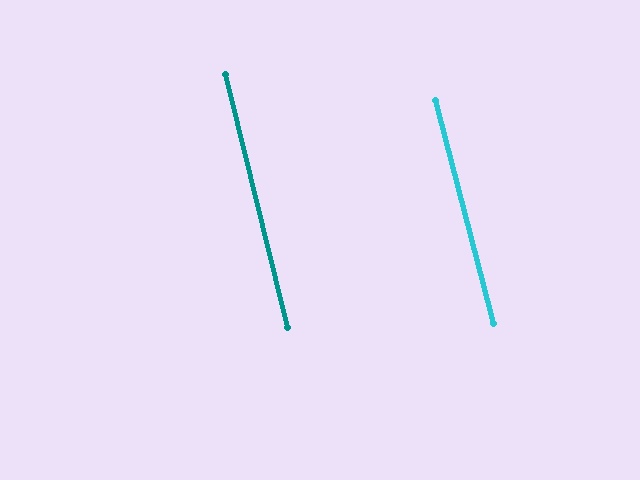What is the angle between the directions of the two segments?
Approximately 1 degree.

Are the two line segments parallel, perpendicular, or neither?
Parallel — their directions differ by only 0.8°.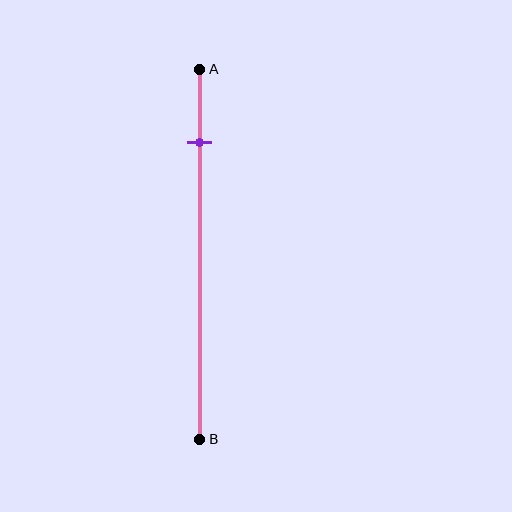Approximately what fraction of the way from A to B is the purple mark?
The purple mark is approximately 20% of the way from A to B.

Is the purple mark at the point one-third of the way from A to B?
No, the mark is at about 20% from A, not at the 33% one-third point.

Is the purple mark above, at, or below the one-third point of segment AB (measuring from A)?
The purple mark is above the one-third point of segment AB.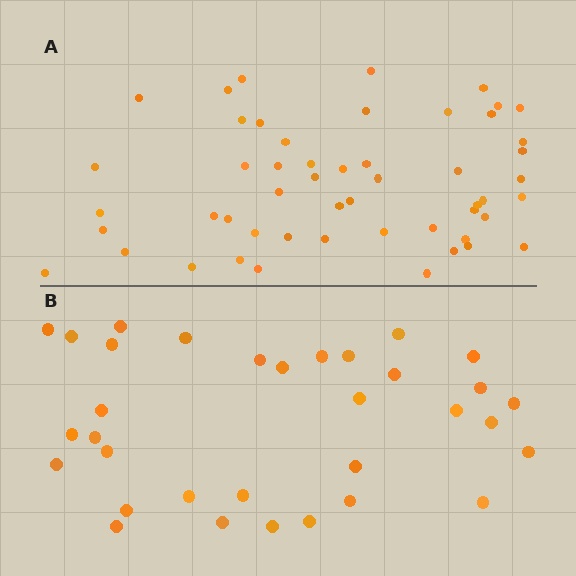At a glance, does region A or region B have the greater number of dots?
Region A (the top region) has more dots.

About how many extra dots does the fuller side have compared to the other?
Region A has approximately 20 more dots than region B.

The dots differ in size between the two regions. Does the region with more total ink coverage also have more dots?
No. Region B has more total ink coverage because its dots are larger, but region A actually contains more individual dots. Total area can be misleading — the number of items is what matters here.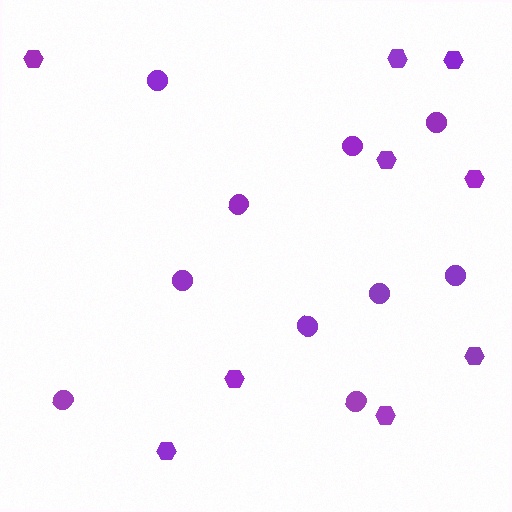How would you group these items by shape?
There are 2 groups: one group of hexagons (9) and one group of circles (10).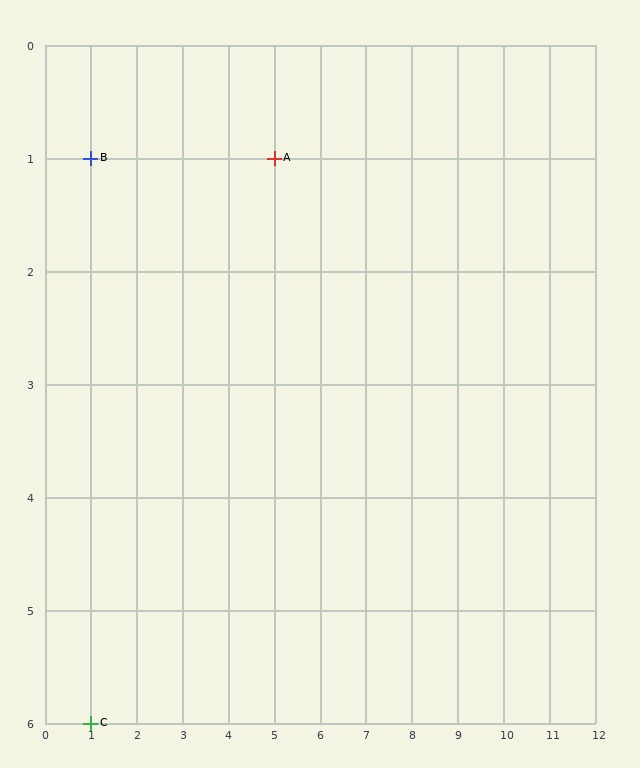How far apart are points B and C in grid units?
Points B and C are 5 rows apart.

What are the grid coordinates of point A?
Point A is at grid coordinates (5, 1).